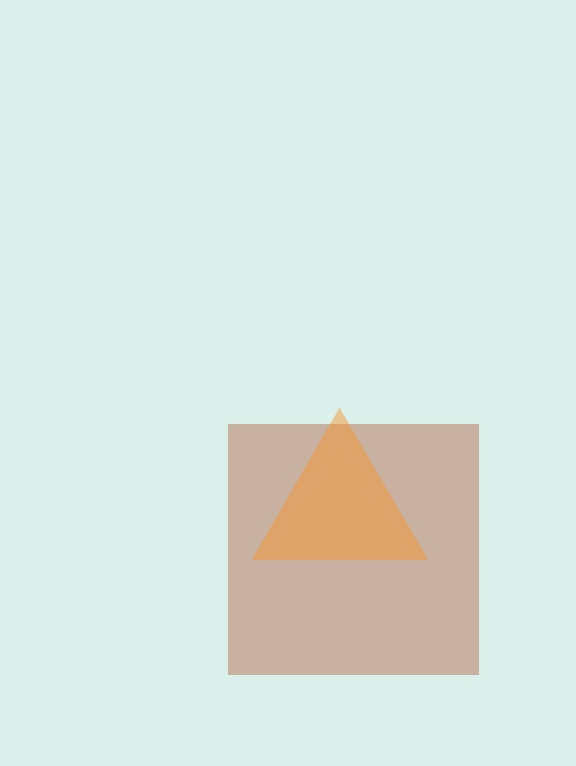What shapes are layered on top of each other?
The layered shapes are: a brown square, an orange triangle.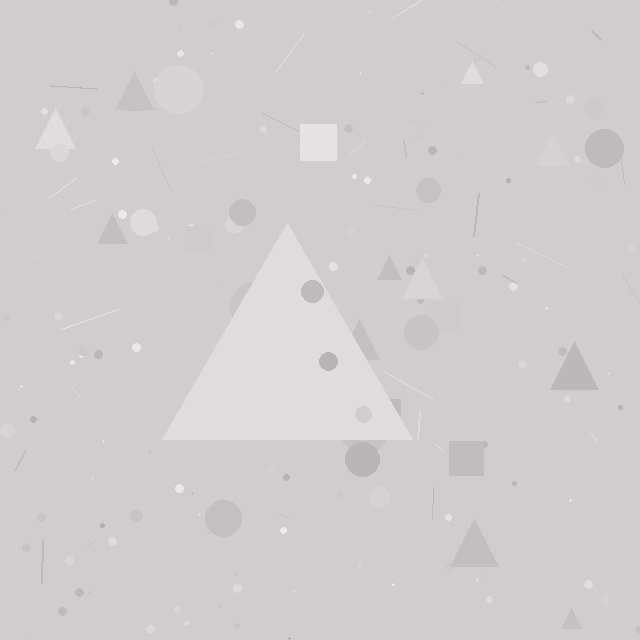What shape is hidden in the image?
A triangle is hidden in the image.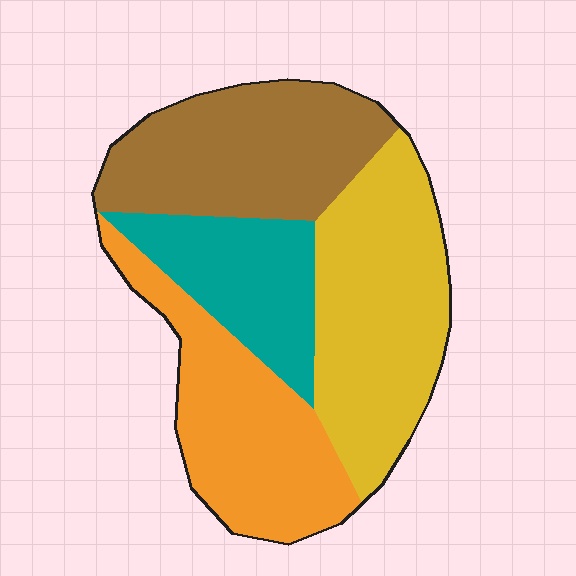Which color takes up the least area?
Teal, at roughly 15%.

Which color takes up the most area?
Yellow, at roughly 30%.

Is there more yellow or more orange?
Yellow.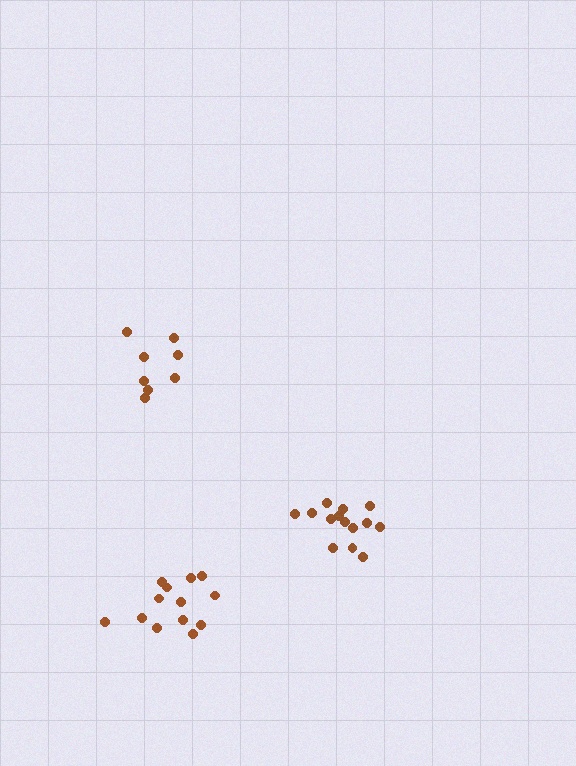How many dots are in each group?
Group 1: 14 dots, Group 2: 8 dots, Group 3: 13 dots (35 total).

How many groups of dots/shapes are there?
There are 3 groups.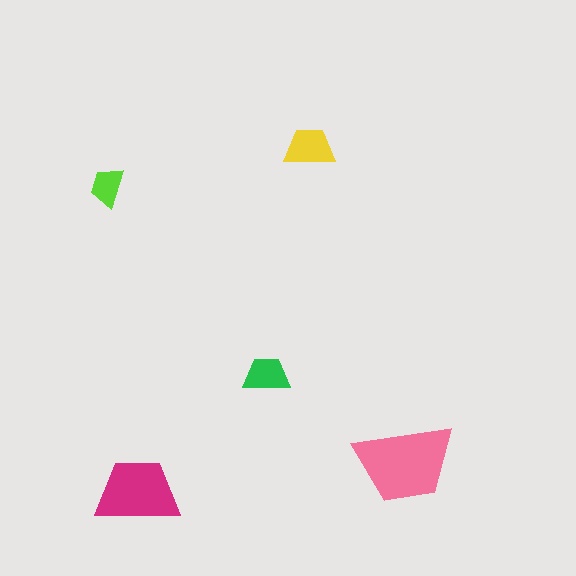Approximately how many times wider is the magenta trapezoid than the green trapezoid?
About 2 times wider.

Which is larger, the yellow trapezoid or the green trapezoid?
The yellow one.